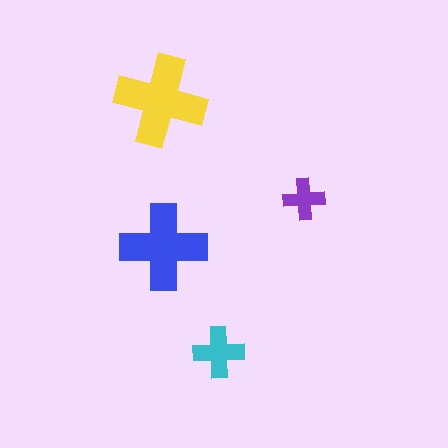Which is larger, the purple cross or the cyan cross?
The cyan one.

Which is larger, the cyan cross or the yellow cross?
The yellow one.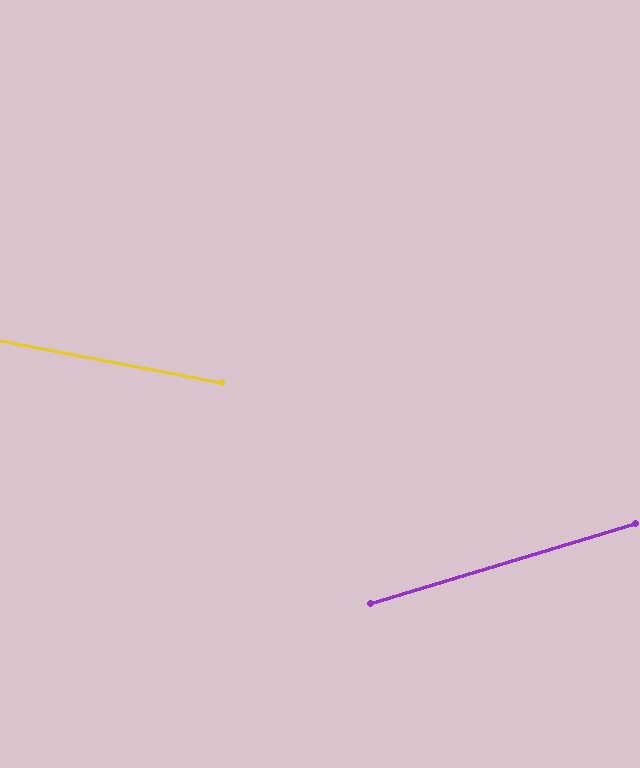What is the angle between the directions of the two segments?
Approximately 27 degrees.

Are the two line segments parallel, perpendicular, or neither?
Neither parallel nor perpendicular — they differ by about 27°.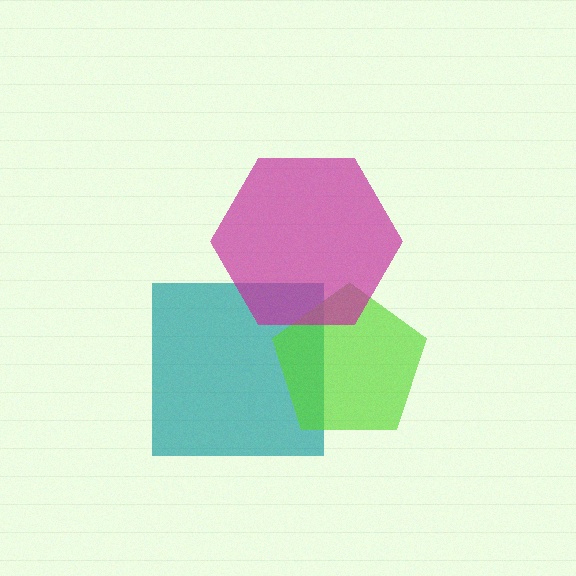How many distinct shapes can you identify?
There are 3 distinct shapes: a teal square, a lime pentagon, a magenta hexagon.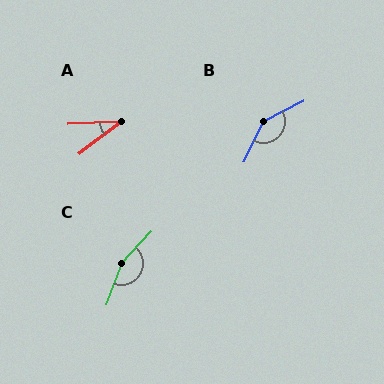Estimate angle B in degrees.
Approximately 143 degrees.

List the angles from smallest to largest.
A (35°), B (143°), C (156°).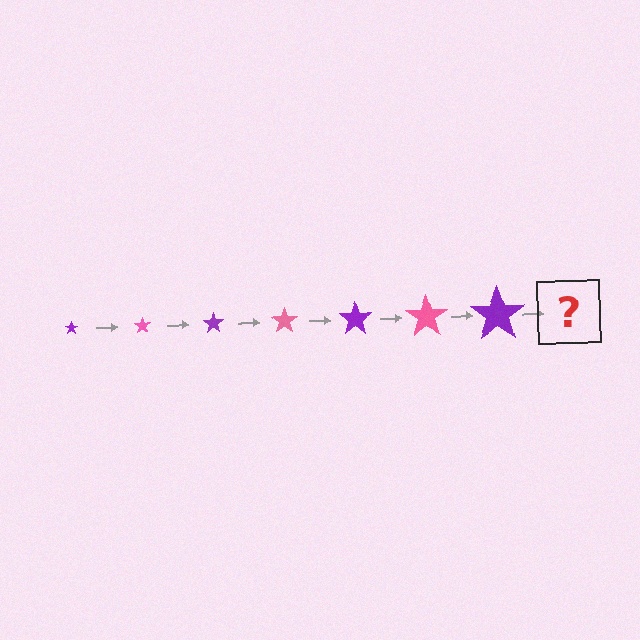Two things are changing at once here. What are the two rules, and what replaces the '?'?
The two rules are that the star grows larger each step and the color cycles through purple and pink. The '?' should be a pink star, larger than the previous one.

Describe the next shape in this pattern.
It should be a pink star, larger than the previous one.